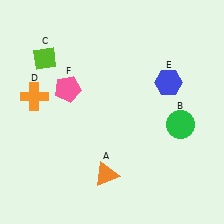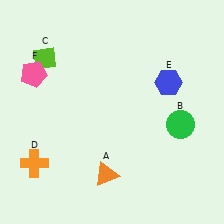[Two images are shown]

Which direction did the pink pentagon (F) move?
The pink pentagon (F) moved left.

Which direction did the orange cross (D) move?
The orange cross (D) moved down.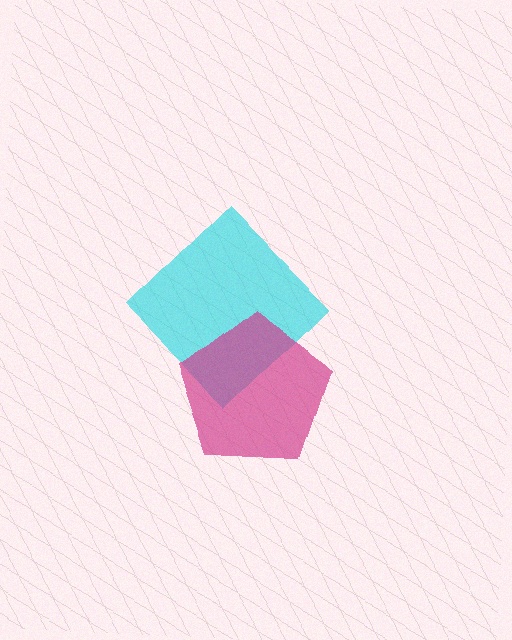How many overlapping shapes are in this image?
There are 2 overlapping shapes in the image.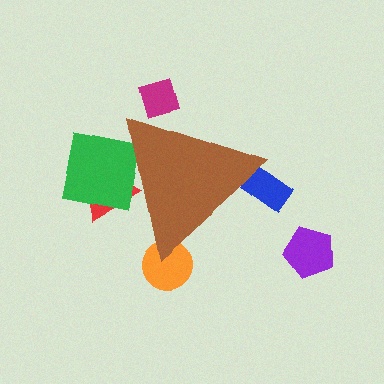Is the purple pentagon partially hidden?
No, the purple pentagon is fully visible.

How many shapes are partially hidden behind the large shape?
5 shapes are partially hidden.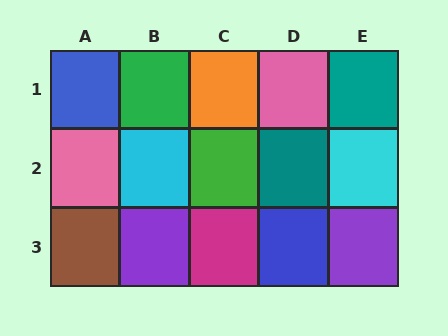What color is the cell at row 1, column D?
Pink.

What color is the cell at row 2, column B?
Cyan.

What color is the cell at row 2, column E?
Cyan.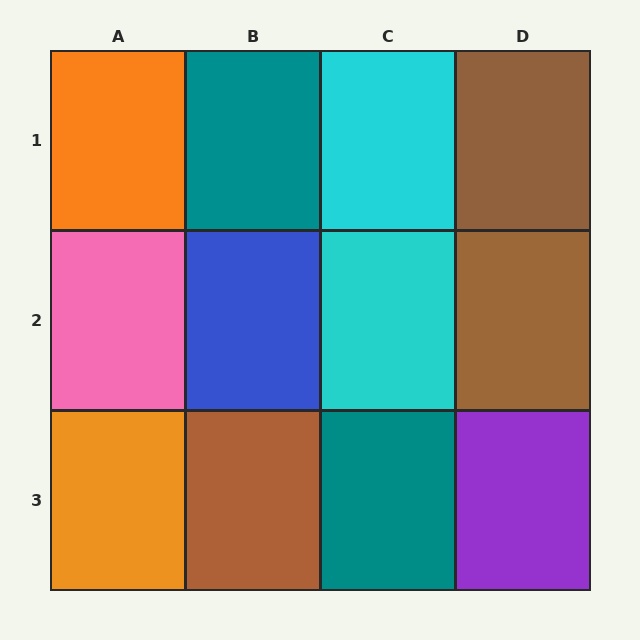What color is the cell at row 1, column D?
Brown.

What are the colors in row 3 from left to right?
Orange, brown, teal, purple.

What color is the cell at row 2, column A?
Pink.